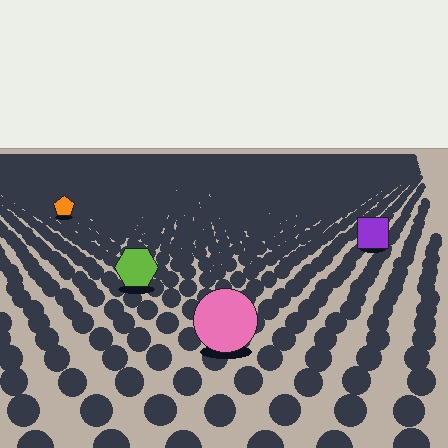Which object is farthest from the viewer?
The orange pentagon is farthest from the viewer. It appears smaller and the ground texture around it is denser.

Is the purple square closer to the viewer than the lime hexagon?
No. The lime hexagon is closer — you can tell from the texture gradient: the ground texture is coarser near it.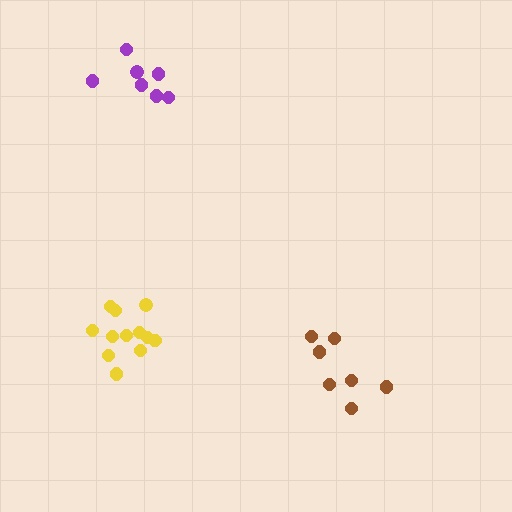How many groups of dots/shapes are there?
There are 3 groups.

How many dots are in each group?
Group 1: 12 dots, Group 2: 7 dots, Group 3: 7 dots (26 total).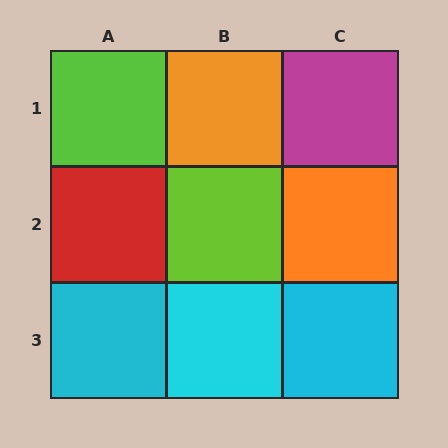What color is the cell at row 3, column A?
Cyan.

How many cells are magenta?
1 cell is magenta.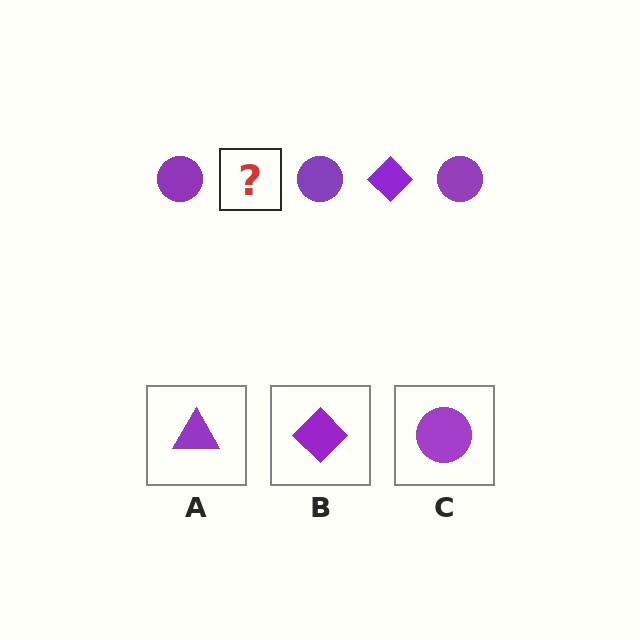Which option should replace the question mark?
Option B.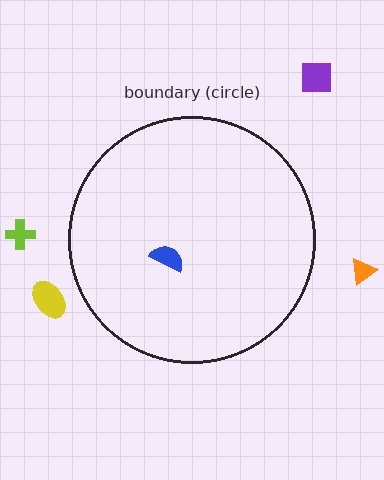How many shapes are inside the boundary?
1 inside, 4 outside.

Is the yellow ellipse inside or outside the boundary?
Outside.